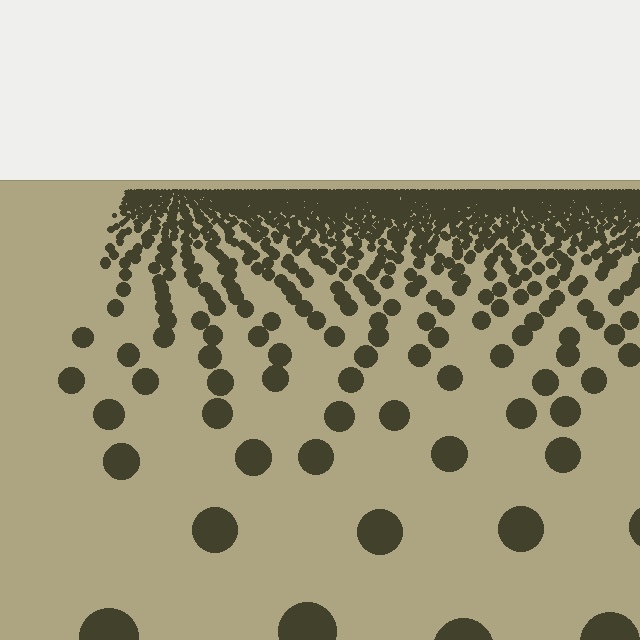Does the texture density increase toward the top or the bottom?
Density increases toward the top.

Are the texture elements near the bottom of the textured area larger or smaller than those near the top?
Larger. Near the bottom, elements are closer to the viewer and appear at a bigger on-screen size.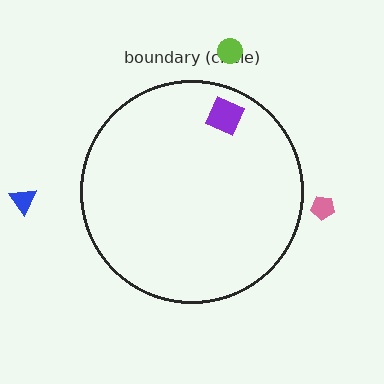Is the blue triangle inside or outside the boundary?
Outside.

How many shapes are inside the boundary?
1 inside, 3 outside.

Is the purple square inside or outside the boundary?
Inside.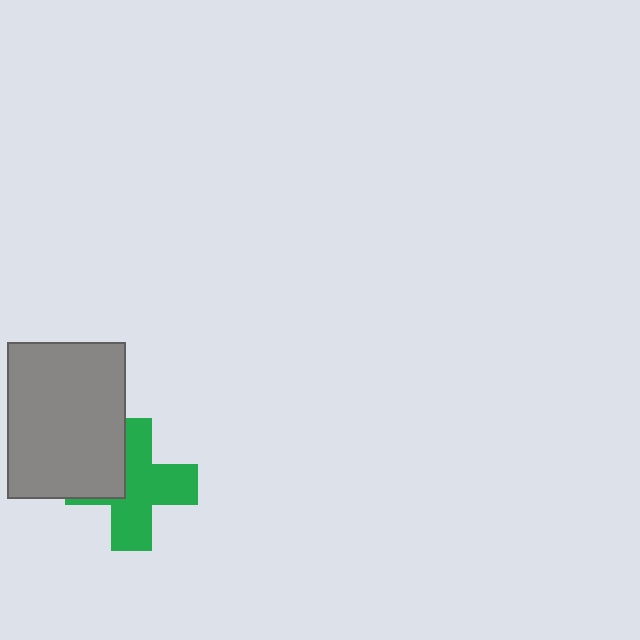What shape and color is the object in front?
The object in front is a gray rectangle.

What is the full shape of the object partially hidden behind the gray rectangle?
The partially hidden object is a green cross.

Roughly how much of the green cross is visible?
Most of it is visible (roughly 70%).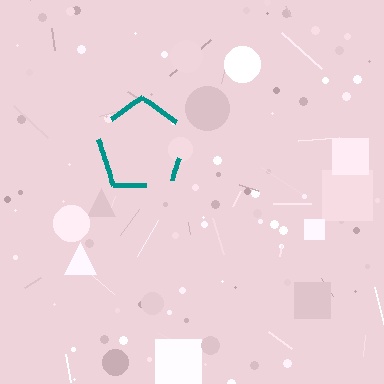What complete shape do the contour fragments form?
The contour fragments form a pentagon.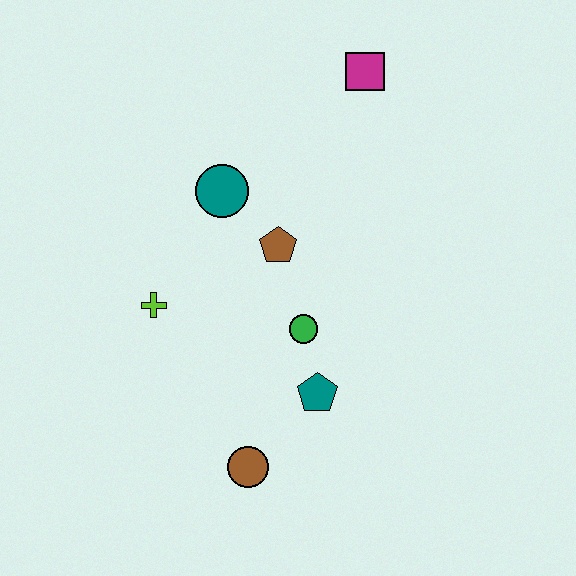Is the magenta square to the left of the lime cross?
No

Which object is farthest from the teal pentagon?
The magenta square is farthest from the teal pentagon.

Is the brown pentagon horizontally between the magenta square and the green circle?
No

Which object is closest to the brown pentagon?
The teal circle is closest to the brown pentagon.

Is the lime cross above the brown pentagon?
No